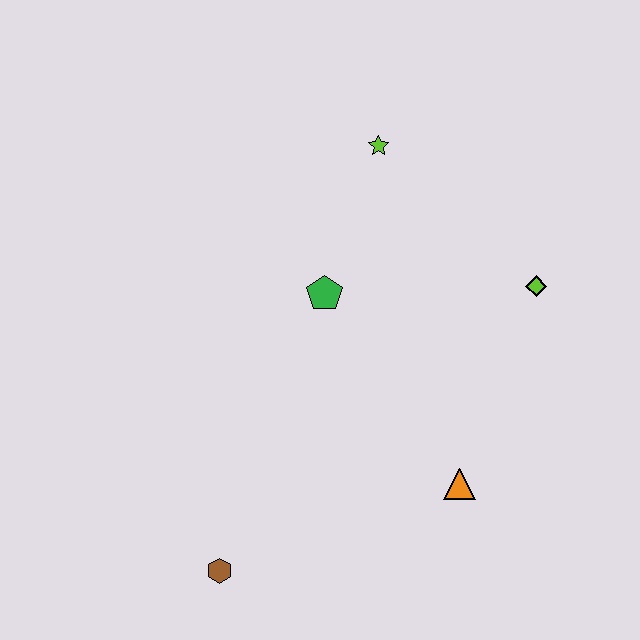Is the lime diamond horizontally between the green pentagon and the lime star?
No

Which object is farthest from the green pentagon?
The brown hexagon is farthest from the green pentagon.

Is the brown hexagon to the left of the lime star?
Yes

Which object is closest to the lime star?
The green pentagon is closest to the lime star.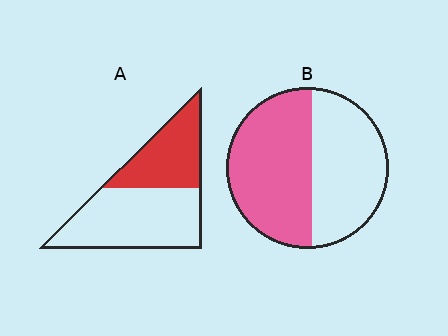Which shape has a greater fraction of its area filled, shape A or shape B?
Shape B.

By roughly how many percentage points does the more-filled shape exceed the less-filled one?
By roughly 15 percentage points (B over A).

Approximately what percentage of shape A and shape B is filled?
A is approximately 40% and B is approximately 55%.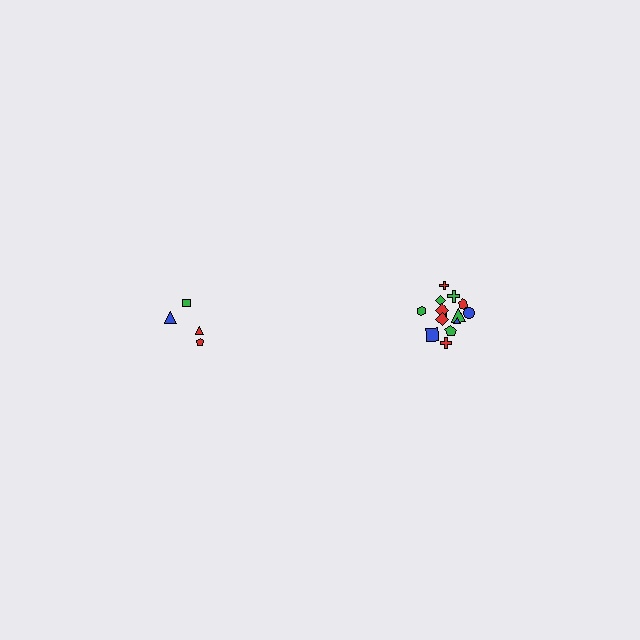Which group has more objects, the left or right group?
The right group.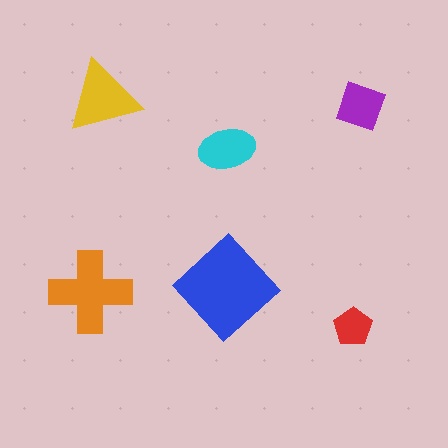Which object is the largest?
The blue diamond.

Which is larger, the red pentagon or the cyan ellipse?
The cyan ellipse.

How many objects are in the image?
There are 6 objects in the image.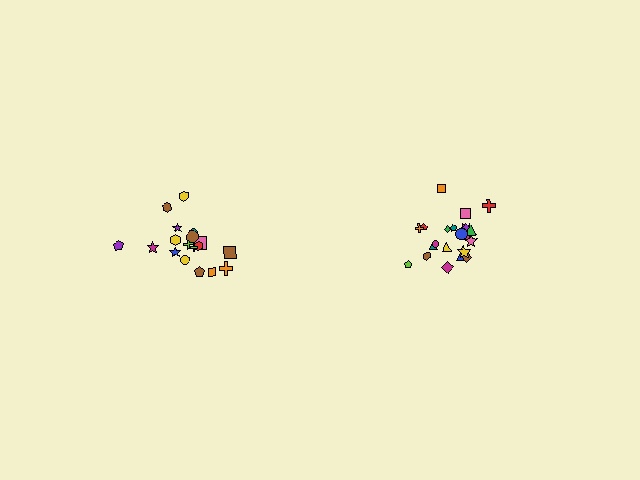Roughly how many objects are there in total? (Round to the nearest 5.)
Roughly 40 objects in total.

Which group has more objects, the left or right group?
The right group.